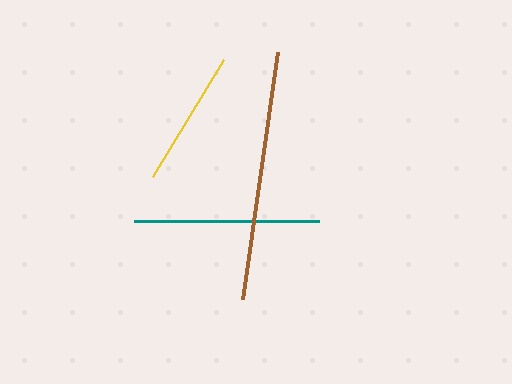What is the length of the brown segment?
The brown segment is approximately 249 pixels long.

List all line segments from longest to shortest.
From longest to shortest: brown, teal, yellow.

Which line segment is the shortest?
The yellow line is the shortest at approximately 137 pixels.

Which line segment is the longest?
The brown line is the longest at approximately 249 pixels.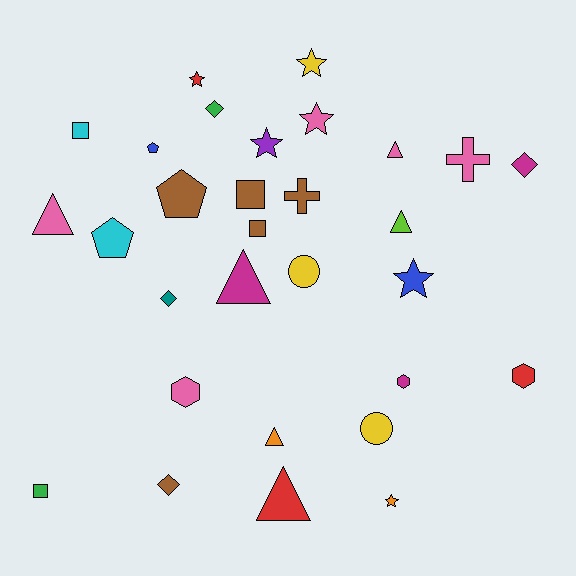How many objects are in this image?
There are 30 objects.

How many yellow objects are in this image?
There are 3 yellow objects.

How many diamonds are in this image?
There are 4 diamonds.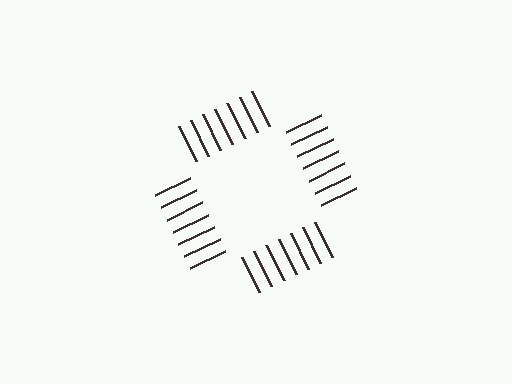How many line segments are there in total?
28 — 7 along each of the 4 edges.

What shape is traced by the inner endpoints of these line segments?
An illusory square — the line segments terminate on its edges but no continuous stroke is drawn.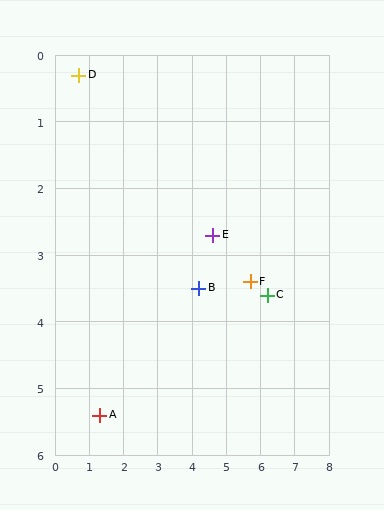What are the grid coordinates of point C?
Point C is at approximately (6.2, 3.6).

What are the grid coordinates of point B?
Point B is at approximately (4.2, 3.5).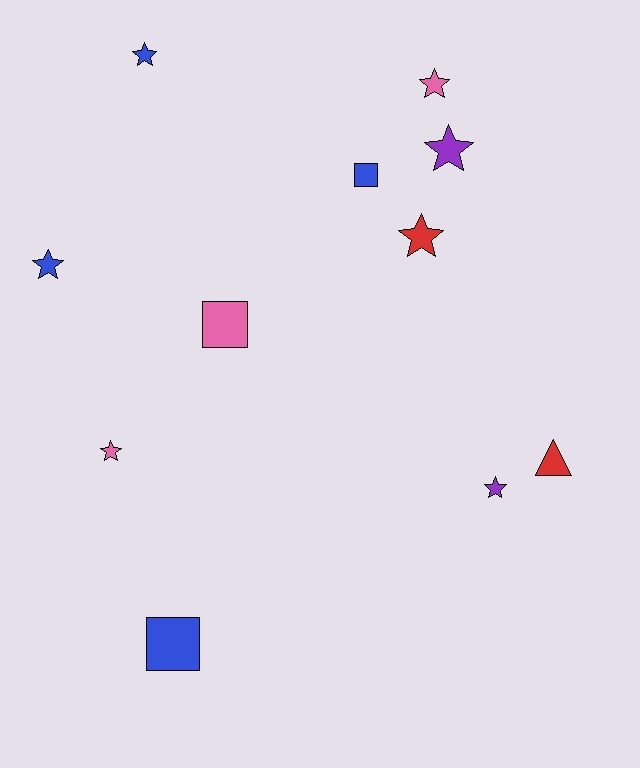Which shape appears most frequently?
Star, with 7 objects.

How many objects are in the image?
There are 11 objects.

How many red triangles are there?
There is 1 red triangle.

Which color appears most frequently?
Blue, with 4 objects.